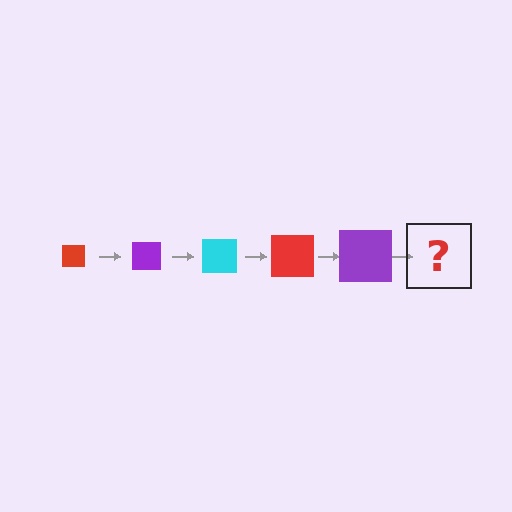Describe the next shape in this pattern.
It should be a cyan square, larger than the previous one.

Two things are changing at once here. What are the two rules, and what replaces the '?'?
The two rules are that the square grows larger each step and the color cycles through red, purple, and cyan. The '?' should be a cyan square, larger than the previous one.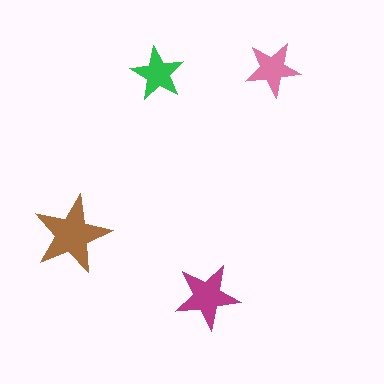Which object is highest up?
The pink star is topmost.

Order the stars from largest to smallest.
the brown one, the magenta one, the pink one, the green one.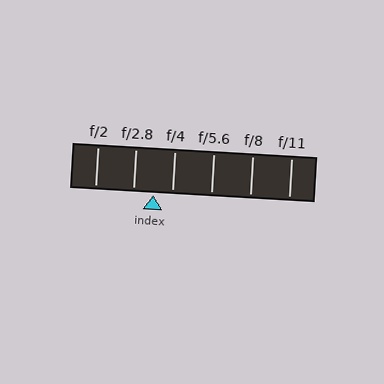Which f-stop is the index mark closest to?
The index mark is closest to f/4.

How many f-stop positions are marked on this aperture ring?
There are 6 f-stop positions marked.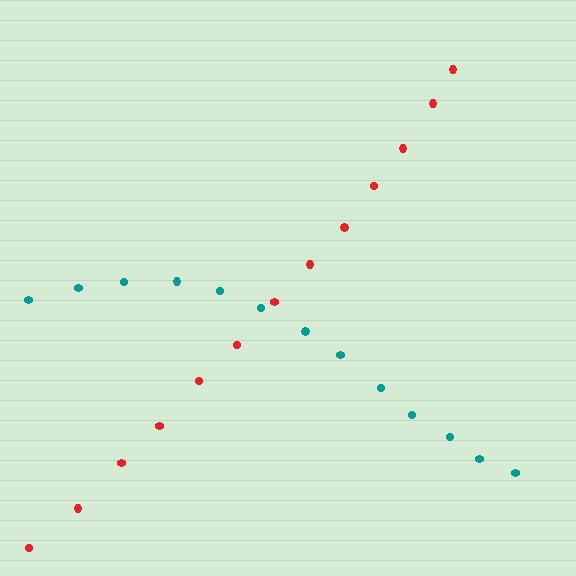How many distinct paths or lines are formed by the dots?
There are 2 distinct paths.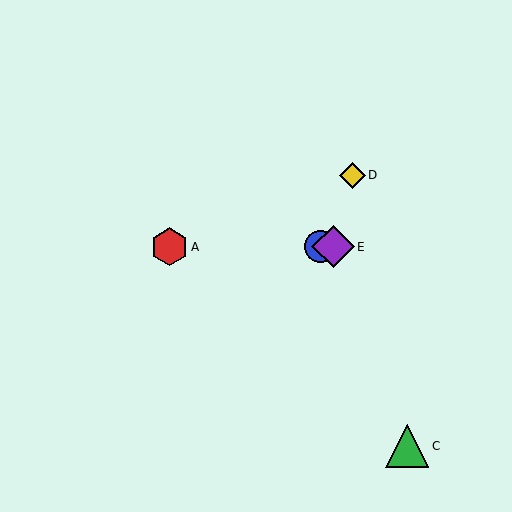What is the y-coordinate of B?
Object B is at y≈247.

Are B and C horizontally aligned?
No, B is at y≈247 and C is at y≈446.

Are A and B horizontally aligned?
Yes, both are at y≈247.